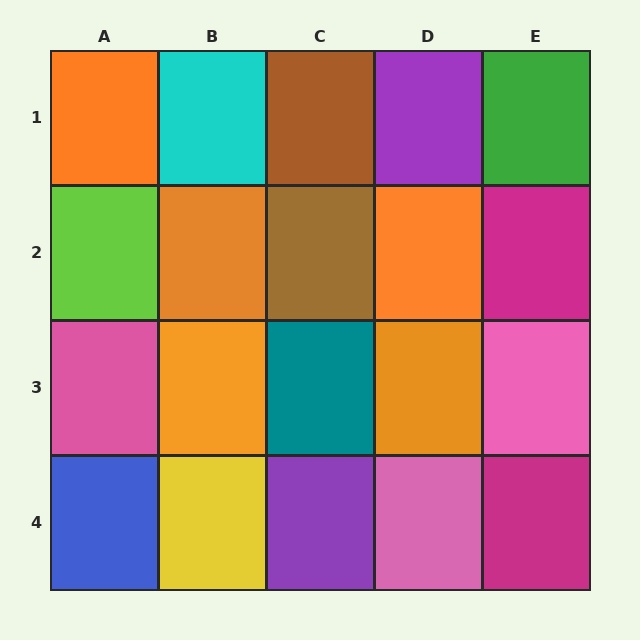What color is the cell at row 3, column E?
Pink.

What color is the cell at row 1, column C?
Brown.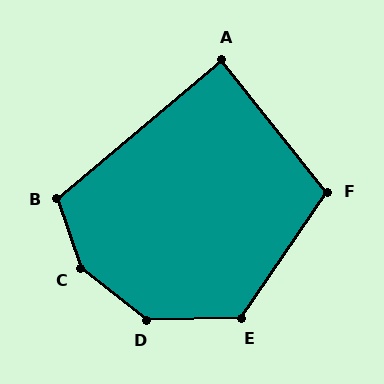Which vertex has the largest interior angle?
C, at approximately 146 degrees.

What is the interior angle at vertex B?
Approximately 112 degrees (obtuse).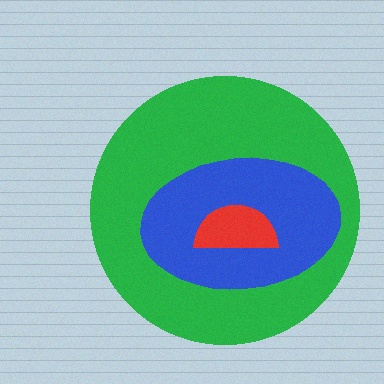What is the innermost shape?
The red semicircle.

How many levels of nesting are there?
3.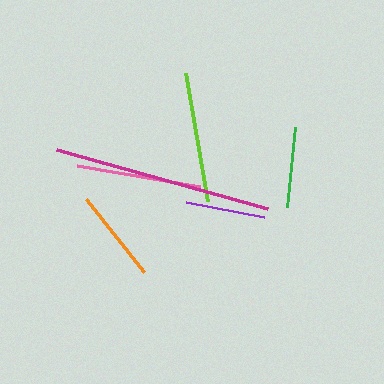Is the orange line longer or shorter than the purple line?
The orange line is longer than the purple line.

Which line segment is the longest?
The magenta line is the longest at approximately 219 pixels.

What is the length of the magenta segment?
The magenta segment is approximately 219 pixels long.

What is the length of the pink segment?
The pink segment is approximately 125 pixels long.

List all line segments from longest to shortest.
From longest to shortest: magenta, lime, pink, orange, green, purple.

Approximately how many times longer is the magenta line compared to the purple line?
The magenta line is approximately 2.7 times the length of the purple line.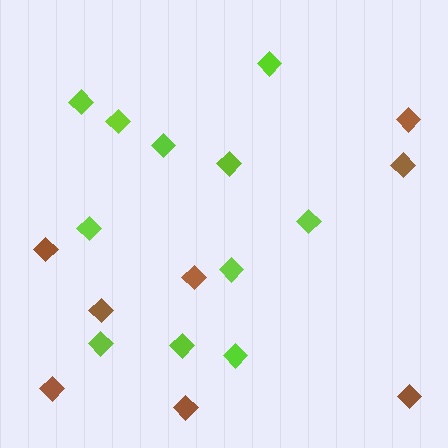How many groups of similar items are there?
There are 2 groups: one group of brown diamonds (8) and one group of lime diamonds (11).